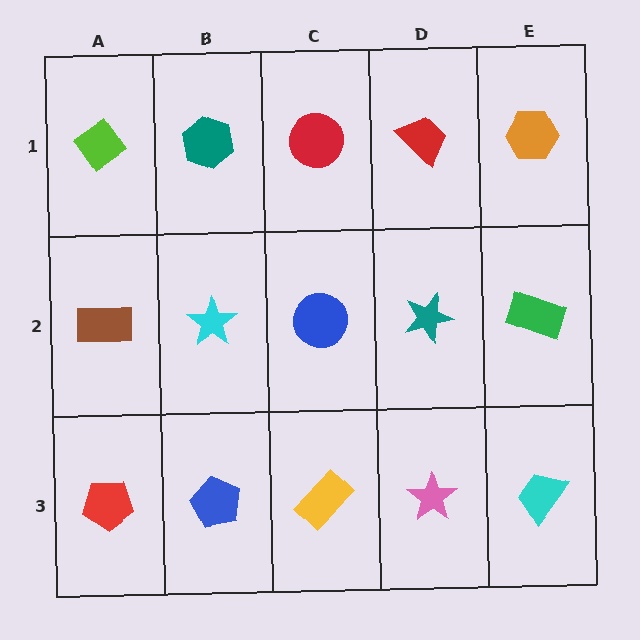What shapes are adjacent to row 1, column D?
A teal star (row 2, column D), a red circle (row 1, column C), an orange hexagon (row 1, column E).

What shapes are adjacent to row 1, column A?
A brown rectangle (row 2, column A), a teal hexagon (row 1, column B).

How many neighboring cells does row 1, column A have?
2.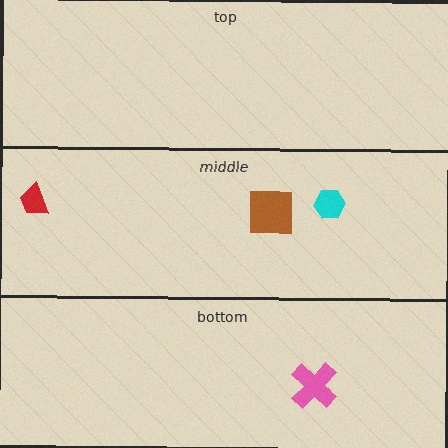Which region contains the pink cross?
The bottom region.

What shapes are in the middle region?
The brown square, the cyan hexagon, the red trapezoid.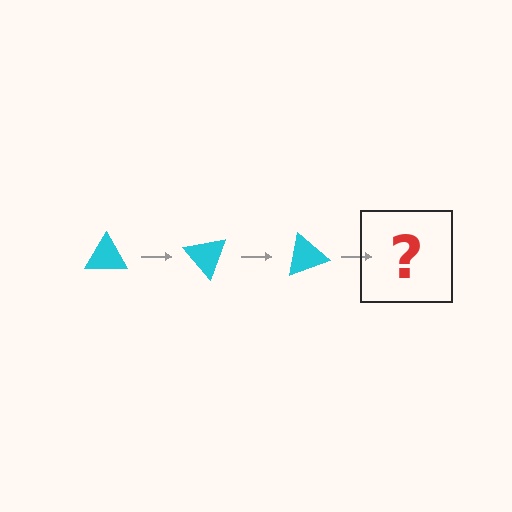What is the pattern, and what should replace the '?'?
The pattern is that the triangle rotates 50 degrees each step. The '?' should be a cyan triangle rotated 150 degrees.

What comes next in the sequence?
The next element should be a cyan triangle rotated 150 degrees.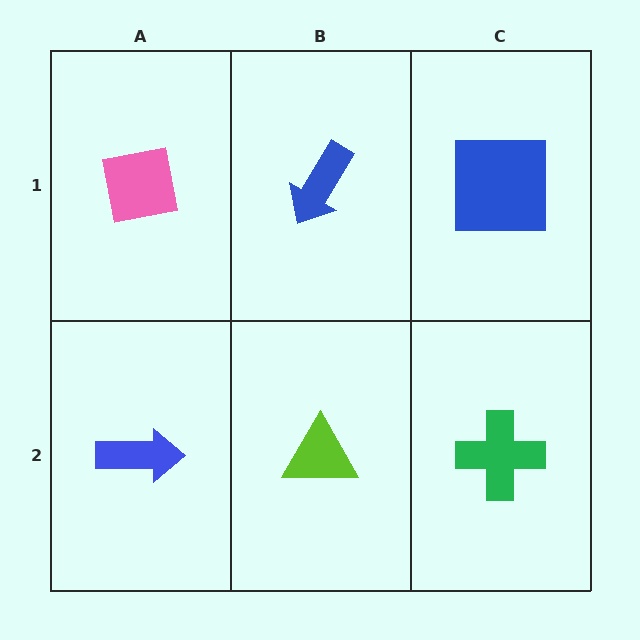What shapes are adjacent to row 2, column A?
A pink square (row 1, column A), a lime triangle (row 2, column B).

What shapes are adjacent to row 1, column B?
A lime triangle (row 2, column B), a pink square (row 1, column A), a blue square (row 1, column C).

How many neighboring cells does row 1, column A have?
2.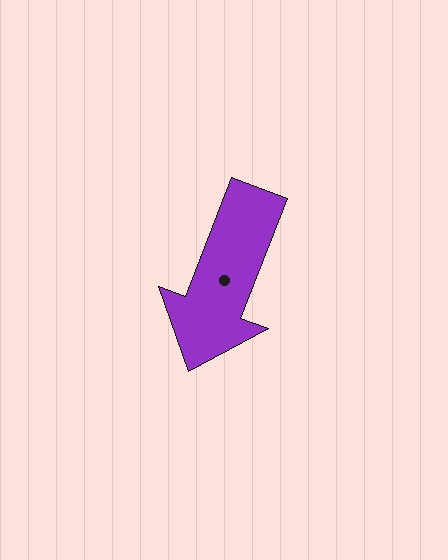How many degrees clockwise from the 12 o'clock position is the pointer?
Approximately 201 degrees.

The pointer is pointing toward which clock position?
Roughly 7 o'clock.